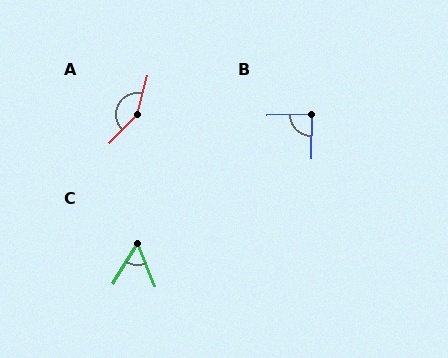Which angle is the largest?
A, at approximately 150 degrees.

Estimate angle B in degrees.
Approximately 88 degrees.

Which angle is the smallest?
C, at approximately 53 degrees.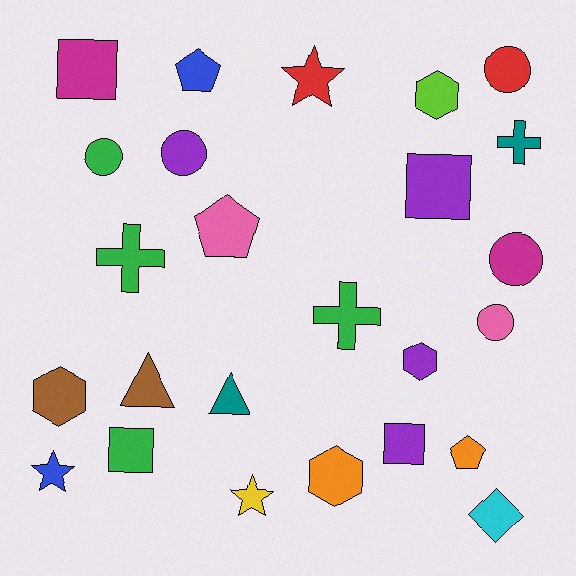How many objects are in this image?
There are 25 objects.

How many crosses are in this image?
There are 3 crosses.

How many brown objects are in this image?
There are 2 brown objects.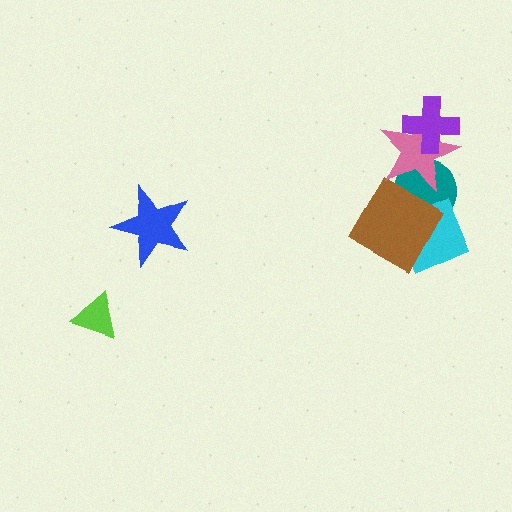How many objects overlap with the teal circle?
3 objects overlap with the teal circle.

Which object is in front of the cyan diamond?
The brown square is in front of the cyan diamond.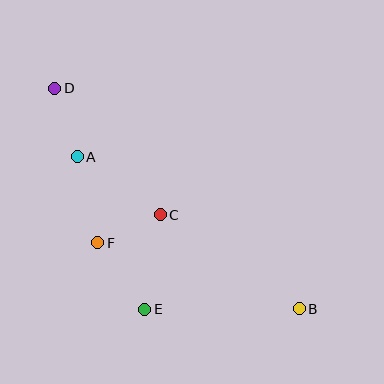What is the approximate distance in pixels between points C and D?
The distance between C and D is approximately 164 pixels.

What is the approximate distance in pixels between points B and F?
The distance between B and F is approximately 212 pixels.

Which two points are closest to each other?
Points C and F are closest to each other.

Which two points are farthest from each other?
Points B and D are farthest from each other.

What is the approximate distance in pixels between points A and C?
The distance between A and C is approximately 101 pixels.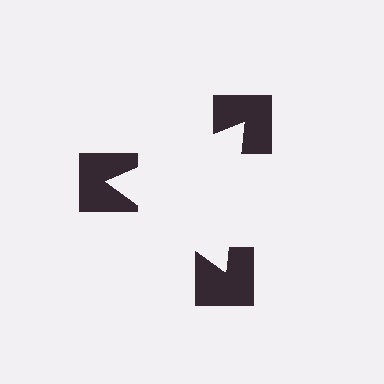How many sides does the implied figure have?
3 sides.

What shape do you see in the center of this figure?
An illusory triangle — its edges are inferred from the aligned wedge cuts in the notched squares, not physically drawn.